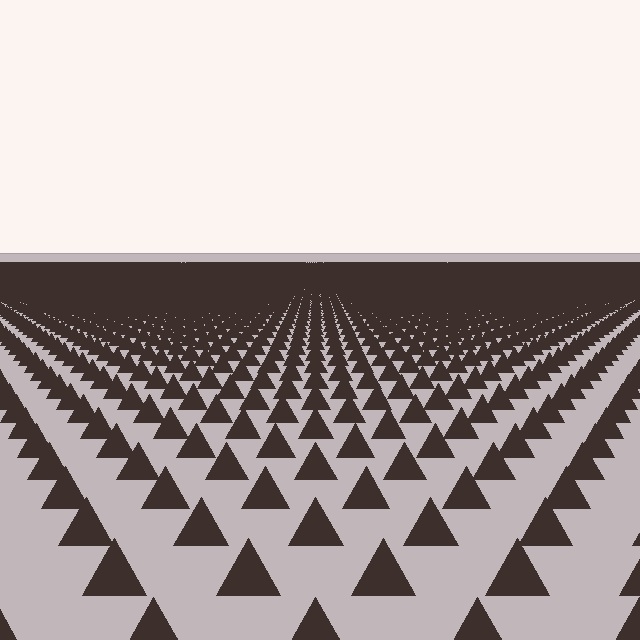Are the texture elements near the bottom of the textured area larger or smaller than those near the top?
Larger. Near the bottom, elements are closer to the viewer and appear at a bigger on-screen size.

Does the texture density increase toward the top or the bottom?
Density increases toward the top.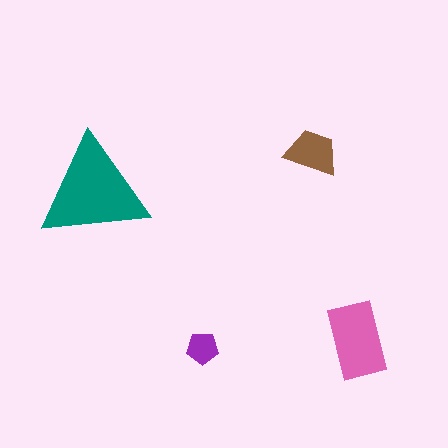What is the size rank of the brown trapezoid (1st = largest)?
3rd.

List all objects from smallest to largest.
The purple pentagon, the brown trapezoid, the pink rectangle, the teal triangle.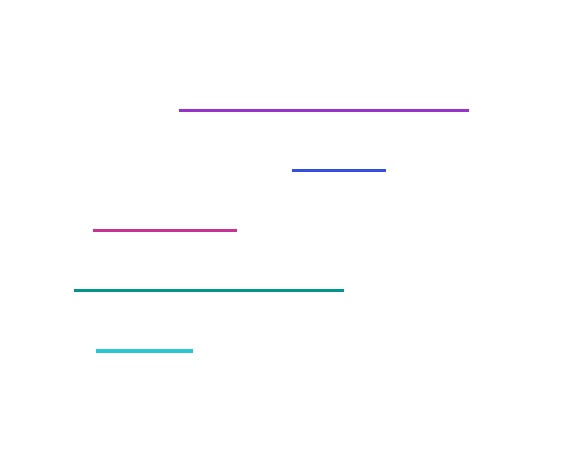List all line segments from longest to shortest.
From longest to shortest: purple, teal, magenta, cyan, blue.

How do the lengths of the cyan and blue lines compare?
The cyan and blue lines are approximately the same length.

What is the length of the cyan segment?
The cyan segment is approximately 96 pixels long.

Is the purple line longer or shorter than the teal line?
The purple line is longer than the teal line.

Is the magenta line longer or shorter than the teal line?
The teal line is longer than the magenta line.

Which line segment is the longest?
The purple line is the longest at approximately 289 pixels.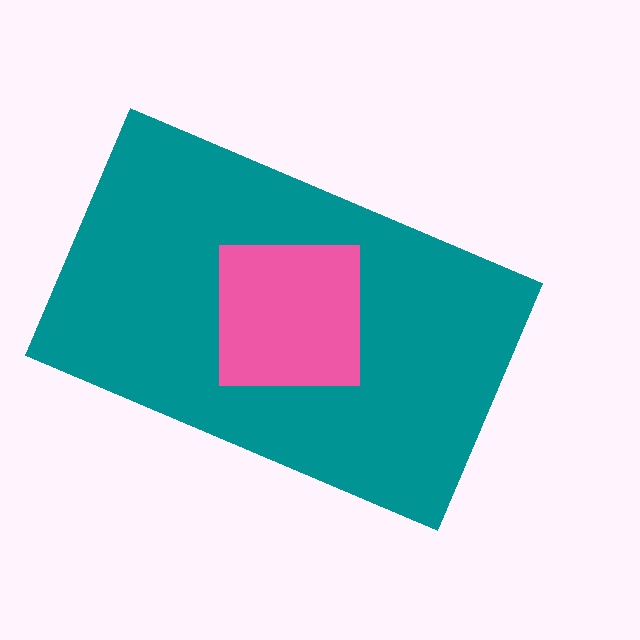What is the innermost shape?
The pink square.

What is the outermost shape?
The teal rectangle.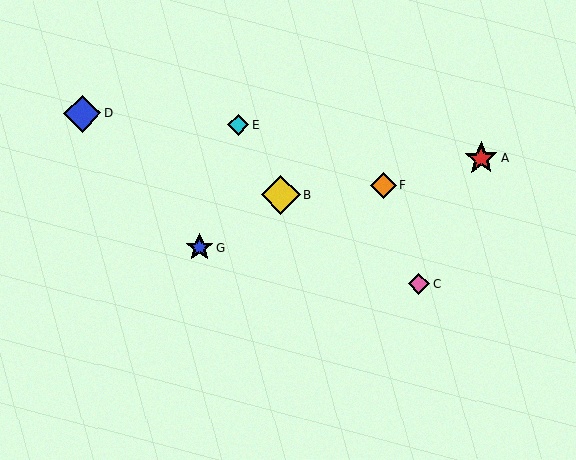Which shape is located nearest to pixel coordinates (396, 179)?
The orange diamond (labeled F) at (383, 185) is nearest to that location.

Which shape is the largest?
The yellow diamond (labeled B) is the largest.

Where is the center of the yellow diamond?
The center of the yellow diamond is at (281, 195).